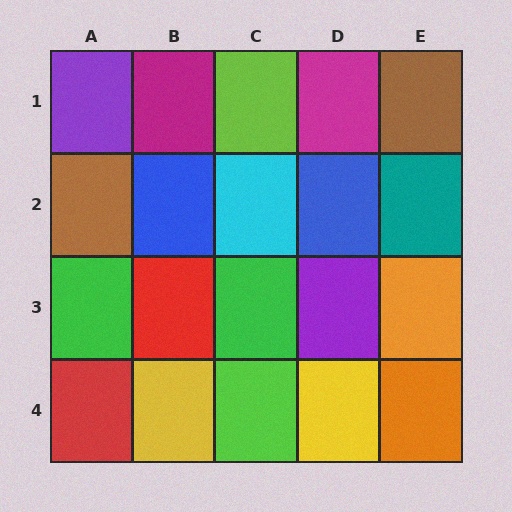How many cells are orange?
2 cells are orange.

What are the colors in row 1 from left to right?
Purple, magenta, lime, magenta, brown.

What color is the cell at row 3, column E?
Orange.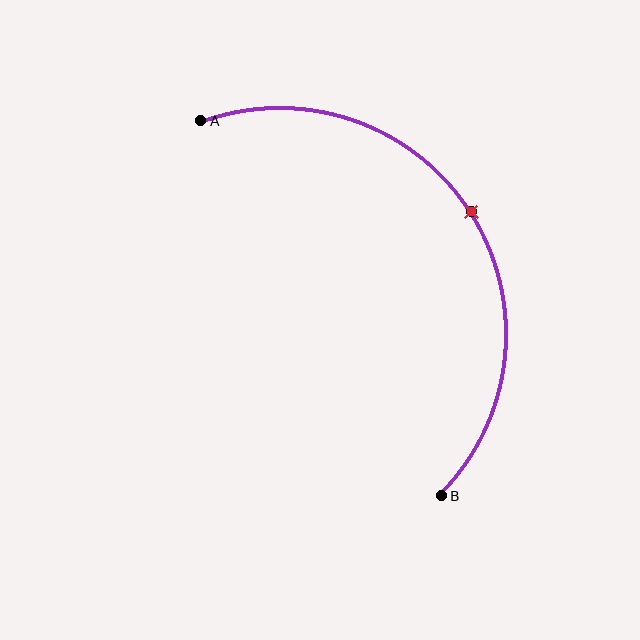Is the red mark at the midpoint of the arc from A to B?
Yes. The red mark lies on the arc at equal arc-length from both A and B — it is the arc midpoint.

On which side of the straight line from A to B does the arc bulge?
The arc bulges to the right of the straight line connecting A and B.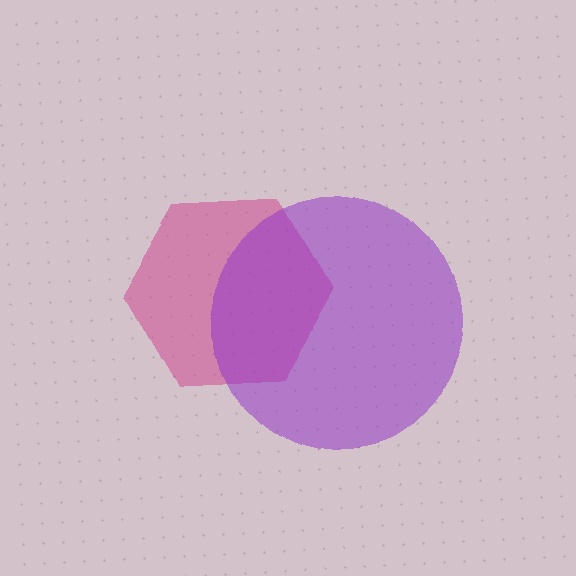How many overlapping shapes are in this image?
There are 2 overlapping shapes in the image.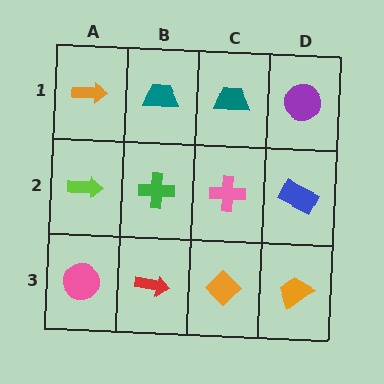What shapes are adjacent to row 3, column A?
A lime arrow (row 2, column A), a red arrow (row 3, column B).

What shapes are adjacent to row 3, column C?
A pink cross (row 2, column C), a red arrow (row 3, column B), an orange trapezoid (row 3, column D).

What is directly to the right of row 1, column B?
A teal trapezoid.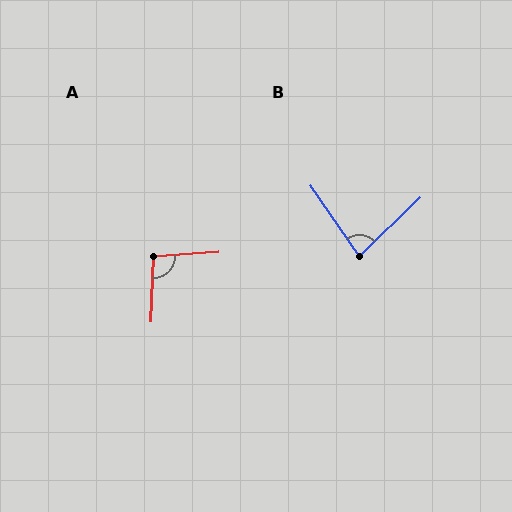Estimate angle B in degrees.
Approximately 81 degrees.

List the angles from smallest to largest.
B (81°), A (96°).